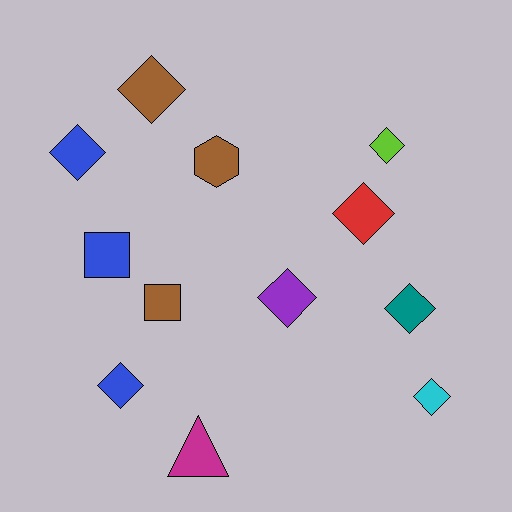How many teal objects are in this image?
There is 1 teal object.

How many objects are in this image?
There are 12 objects.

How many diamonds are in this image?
There are 8 diamonds.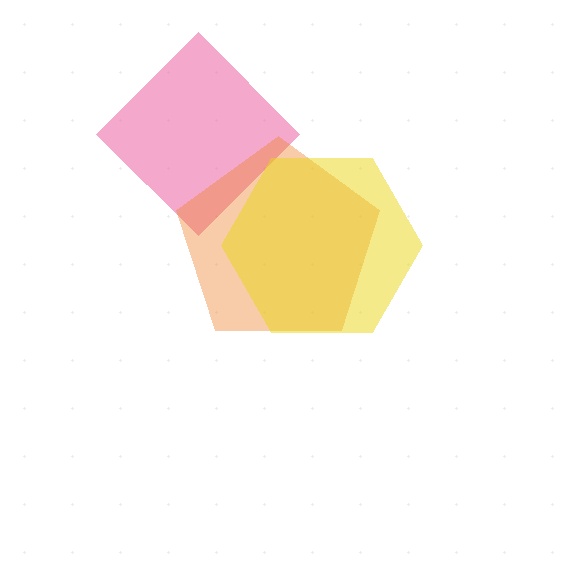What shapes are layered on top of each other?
The layered shapes are: a pink diamond, an orange pentagon, a yellow hexagon.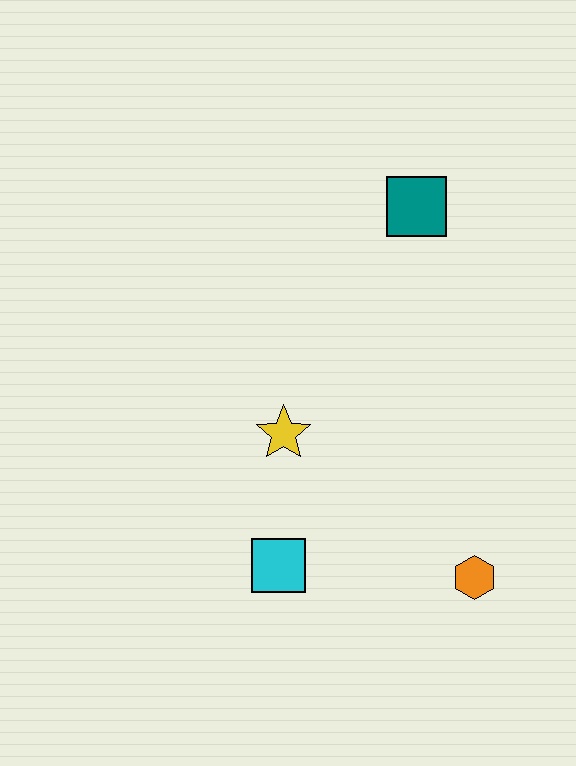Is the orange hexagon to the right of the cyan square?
Yes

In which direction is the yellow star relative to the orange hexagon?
The yellow star is to the left of the orange hexagon.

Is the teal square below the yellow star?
No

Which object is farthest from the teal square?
The cyan square is farthest from the teal square.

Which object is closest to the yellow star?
The cyan square is closest to the yellow star.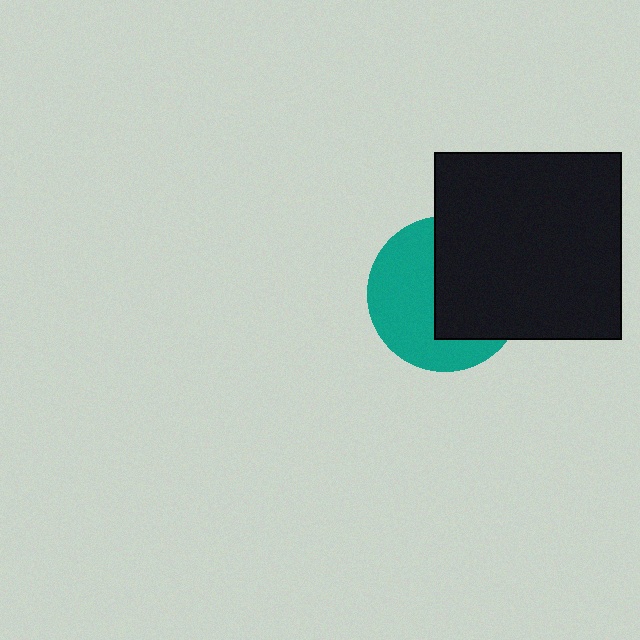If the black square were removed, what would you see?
You would see the complete teal circle.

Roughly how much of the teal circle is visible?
About half of it is visible (roughly 50%).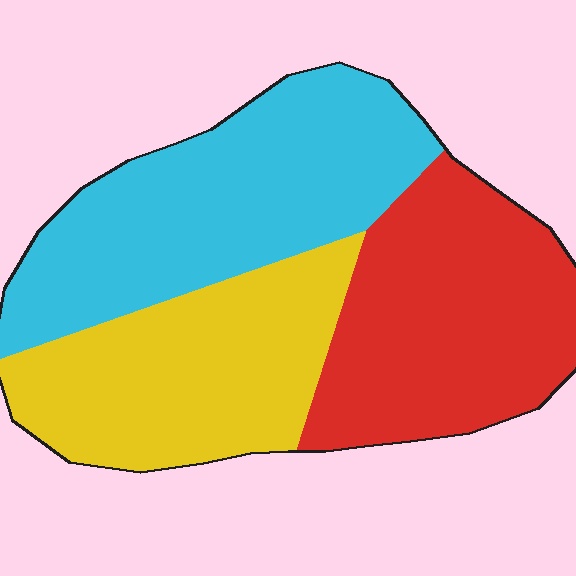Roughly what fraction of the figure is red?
Red covers about 35% of the figure.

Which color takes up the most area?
Cyan, at roughly 35%.